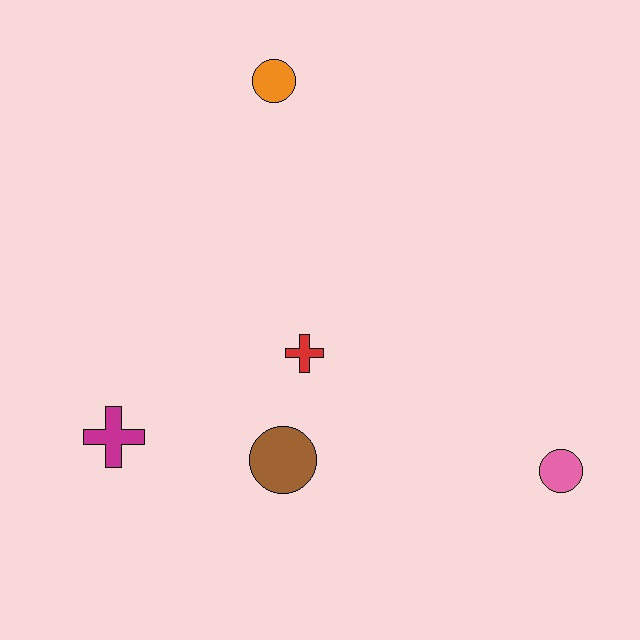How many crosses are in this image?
There are 2 crosses.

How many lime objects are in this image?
There are no lime objects.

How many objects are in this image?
There are 5 objects.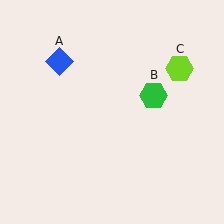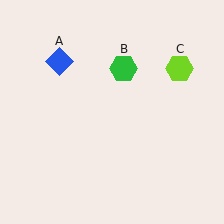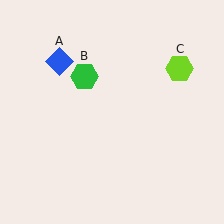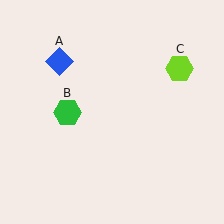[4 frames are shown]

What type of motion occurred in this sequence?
The green hexagon (object B) rotated counterclockwise around the center of the scene.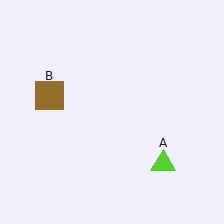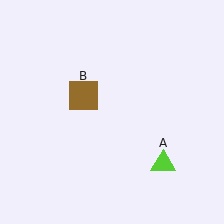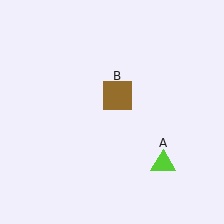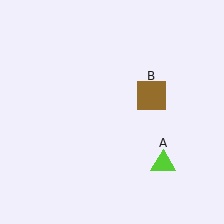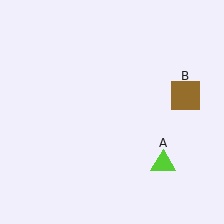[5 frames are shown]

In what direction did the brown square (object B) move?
The brown square (object B) moved right.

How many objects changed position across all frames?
1 object changed position: brown square (object B).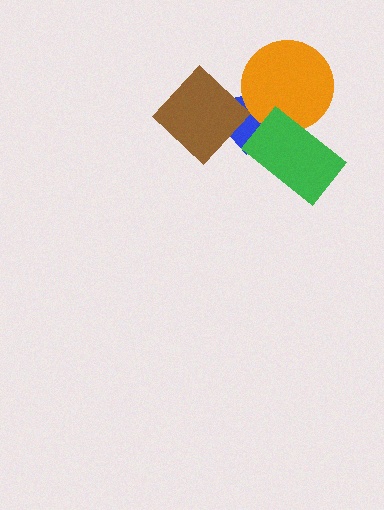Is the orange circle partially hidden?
Yes, it is partially covered by another shape.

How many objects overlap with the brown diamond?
1 object overlaps with the brown diamond.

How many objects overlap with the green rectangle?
2 objects overlap with the green rectangle.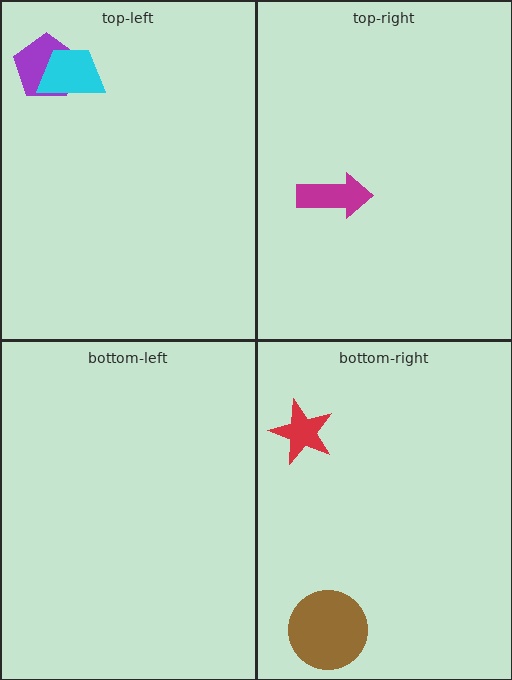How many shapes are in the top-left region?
2.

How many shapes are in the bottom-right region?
2.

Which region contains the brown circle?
The bottom-right region.